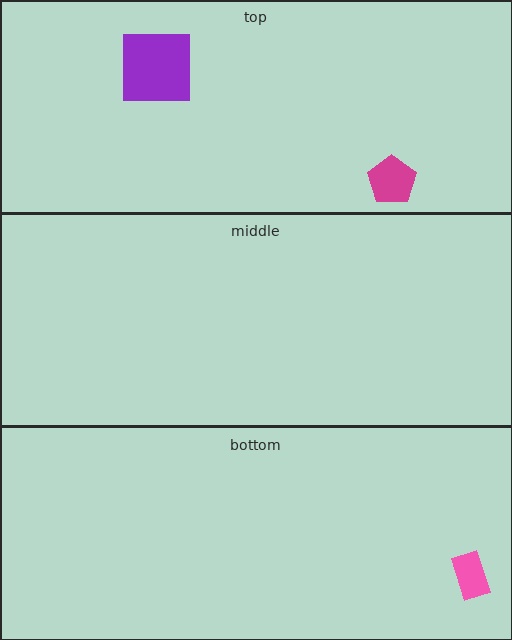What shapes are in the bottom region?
The pink rectangle.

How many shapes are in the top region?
2.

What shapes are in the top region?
The purple square, the magenta pentagon.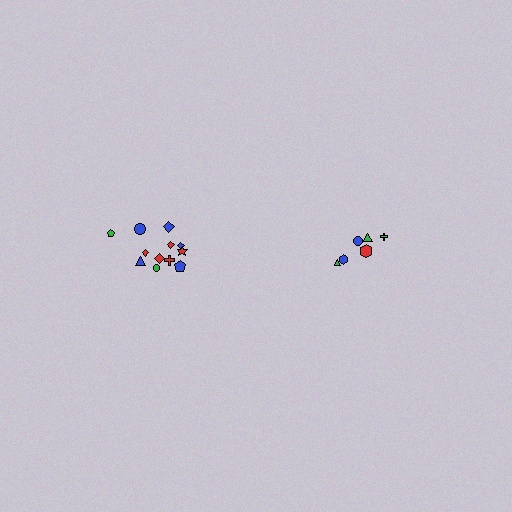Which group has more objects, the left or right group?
The left group.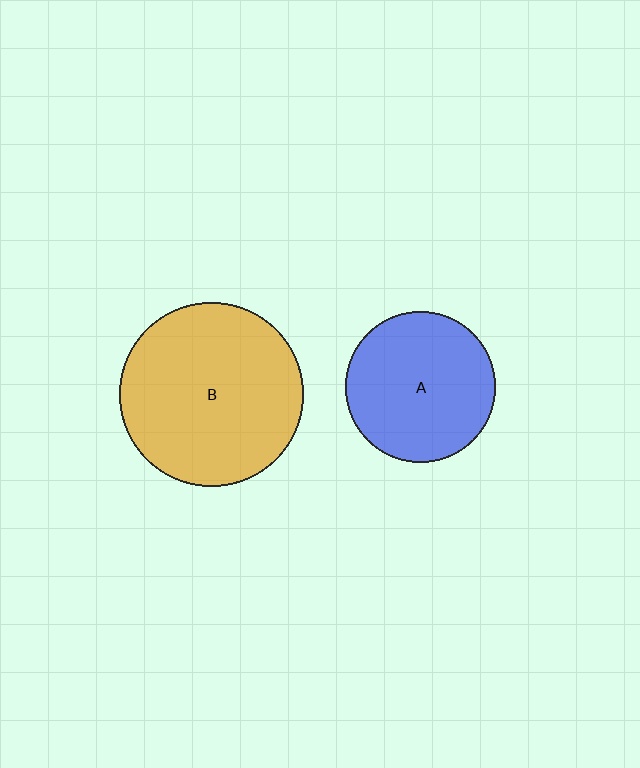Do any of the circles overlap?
No, none of the circles overlap.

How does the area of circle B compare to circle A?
Approximately 1.5 times.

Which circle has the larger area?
Circle B (orange).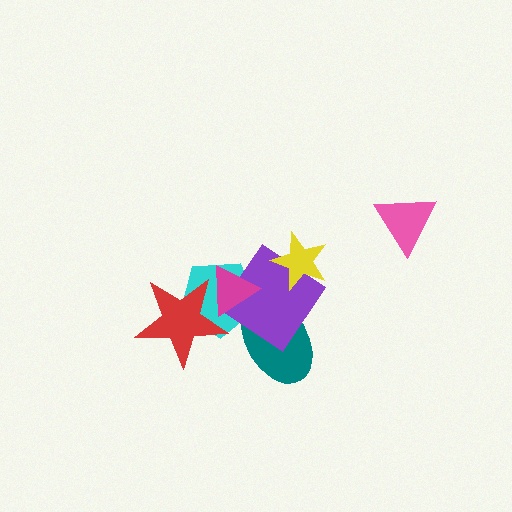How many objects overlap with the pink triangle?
0 objects overlap with the pink triangle.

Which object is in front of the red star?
The magenta triangle is in front of the red star.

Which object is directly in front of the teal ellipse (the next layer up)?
The purple diamond is directly in front of the teal ellipse.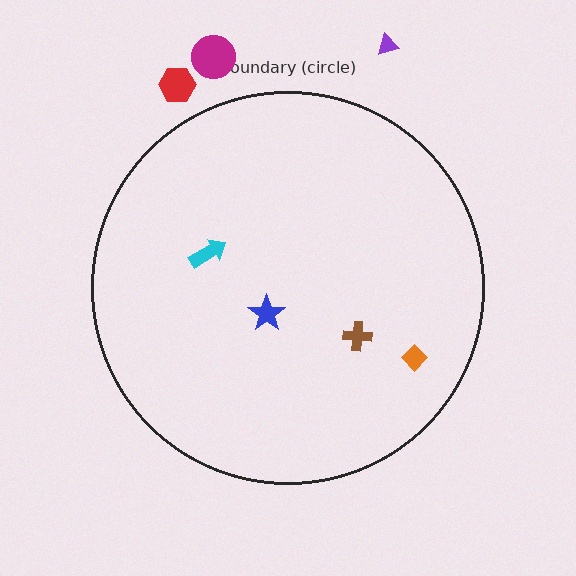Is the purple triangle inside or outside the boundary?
Outside.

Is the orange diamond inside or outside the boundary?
Inside.